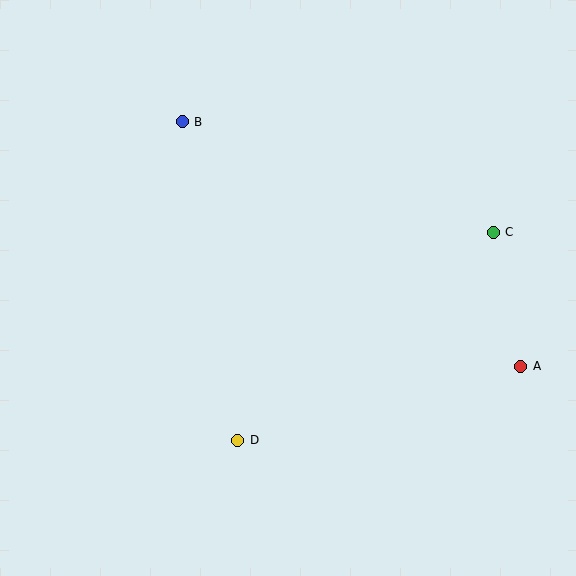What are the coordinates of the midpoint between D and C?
The midpoint between D and C is at (366, 336).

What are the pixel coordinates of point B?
Point B is at (182, 122).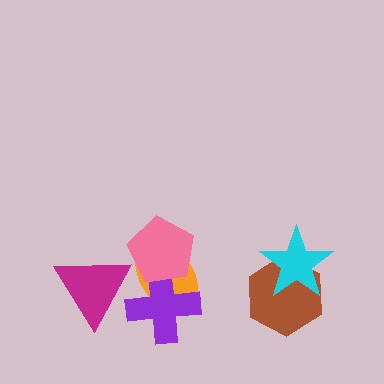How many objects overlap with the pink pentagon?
2 objects overlap with the pink pentagon.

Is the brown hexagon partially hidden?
Yes, it is partially covered by another shape.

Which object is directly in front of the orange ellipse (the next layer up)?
The purple cross is directly in front of the orange ellipse.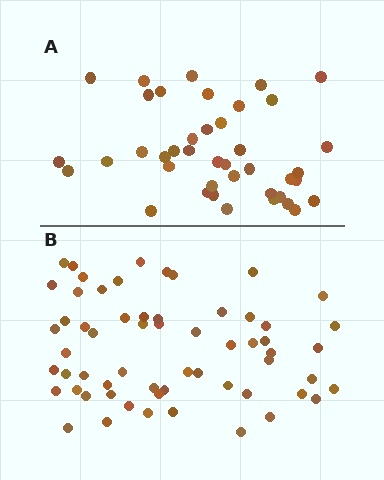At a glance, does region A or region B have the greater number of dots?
Region B (the bottom region) has more dots.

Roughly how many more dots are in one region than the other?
Region B has approximately 20 more dots than region A.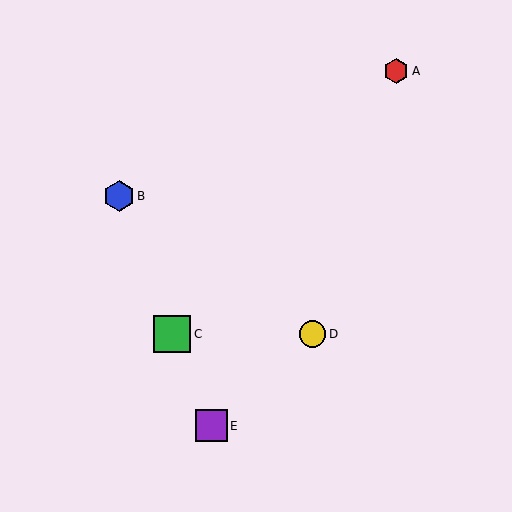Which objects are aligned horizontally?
Objects C, D are aligned horizontally.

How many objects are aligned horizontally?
2 objects (C, D) are aligned horizontally.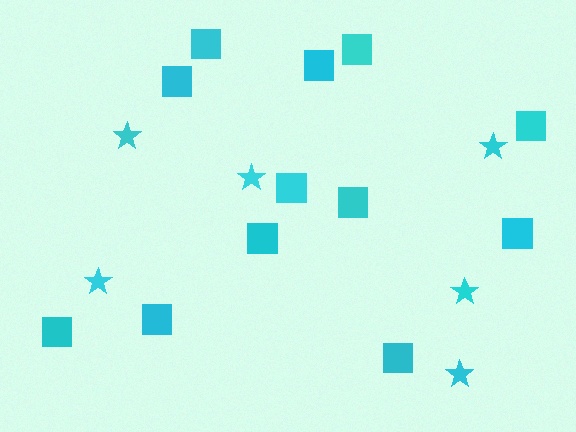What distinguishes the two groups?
There are 2 groups: one group of stars (6) and one group of squares (12).